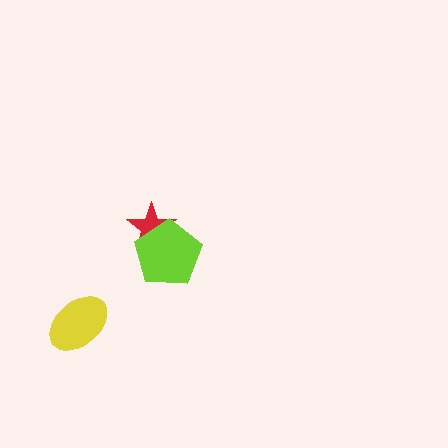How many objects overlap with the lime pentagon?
1 object overlaps with the lime pentagon.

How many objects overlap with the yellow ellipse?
0 objects overlap with the yellow ellipse.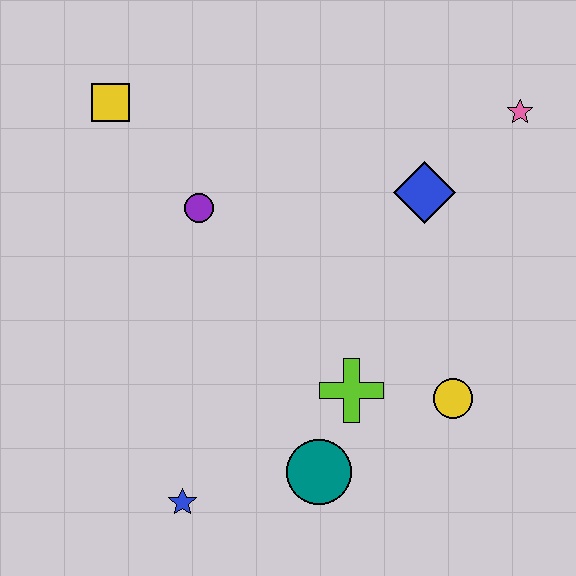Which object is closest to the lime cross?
The teal circle is closest to the lime cross.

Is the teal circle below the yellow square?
Yes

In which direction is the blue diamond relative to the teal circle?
The blue diamond is above the teal circle.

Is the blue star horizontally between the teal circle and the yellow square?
Yes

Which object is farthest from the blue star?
The pink star is farthest from the blue star.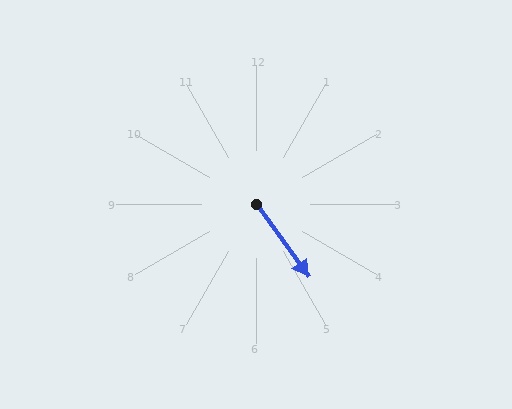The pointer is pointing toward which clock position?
Roughly 5 o'clock.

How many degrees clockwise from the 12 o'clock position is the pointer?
Approximately 144 degrees.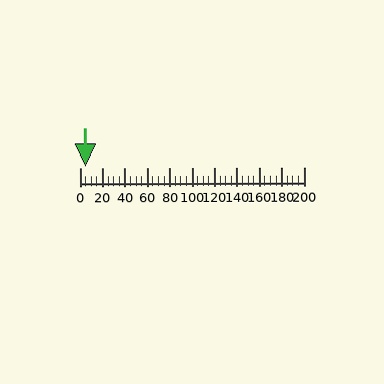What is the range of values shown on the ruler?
The ruler shows values from 0 to 200.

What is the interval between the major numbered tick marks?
The major tick marks are spaced 20 units apart.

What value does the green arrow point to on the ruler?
The green arrow points to approximately 5.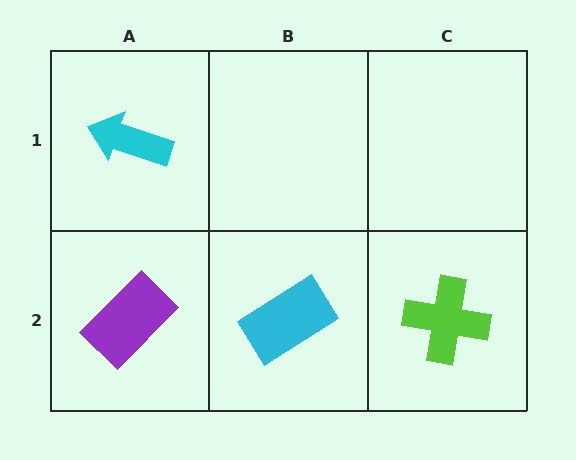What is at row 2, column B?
A cyan rectangle.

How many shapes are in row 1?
1 shape.